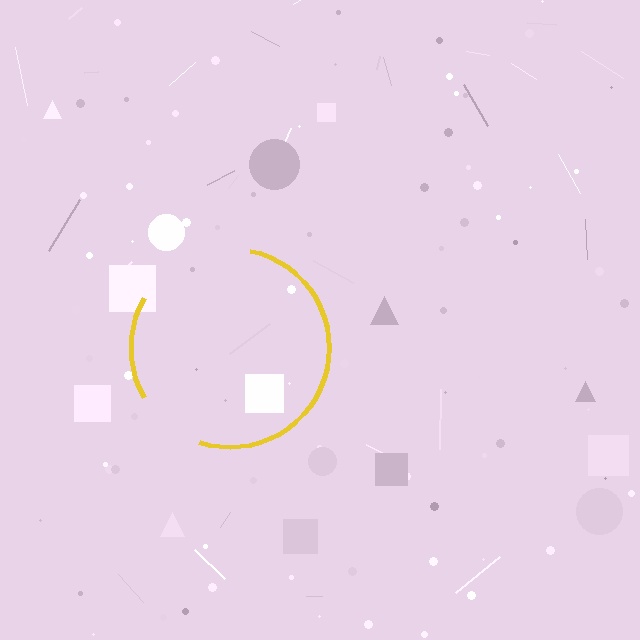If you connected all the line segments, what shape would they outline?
They would outline a circle.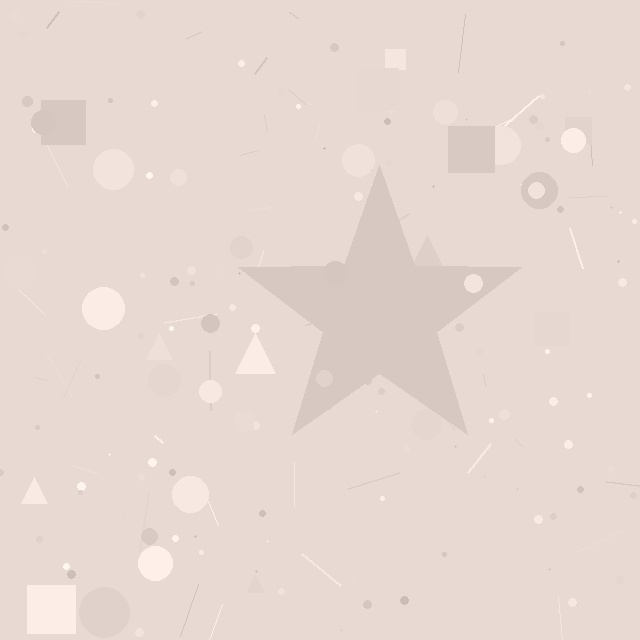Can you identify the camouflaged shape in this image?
The camouflaged shape is a star.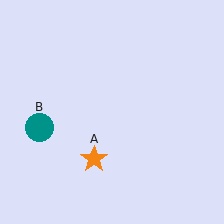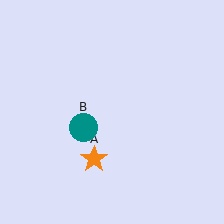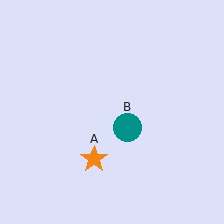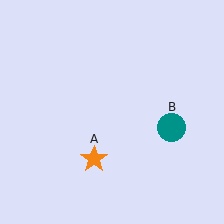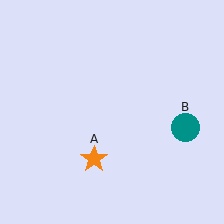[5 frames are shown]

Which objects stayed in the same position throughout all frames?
Orange star (object A) remained stationary.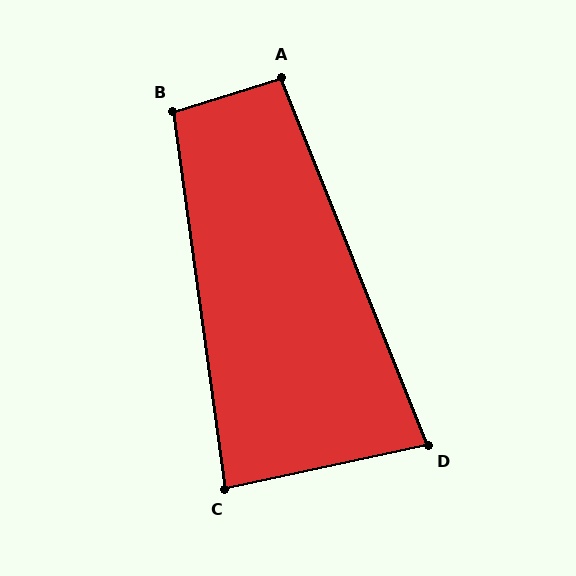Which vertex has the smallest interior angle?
D, at approximately 80 degrees.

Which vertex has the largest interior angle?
B, at approximately 100 degrees.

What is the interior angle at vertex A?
Approximately 94 degrees (approximately right).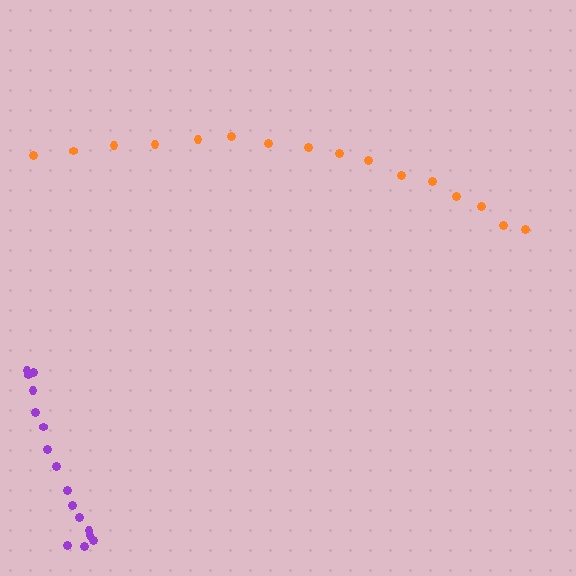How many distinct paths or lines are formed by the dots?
There are 2 distinct paths.